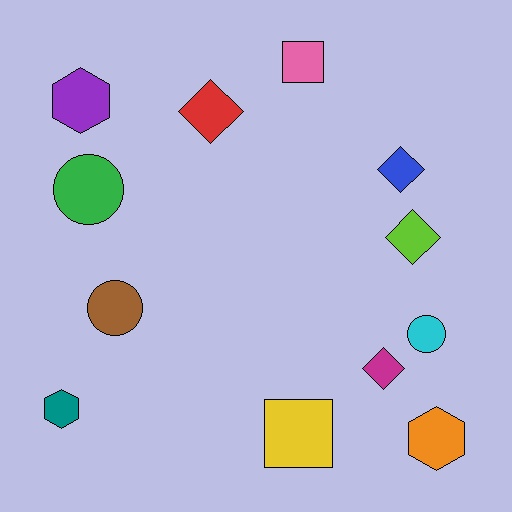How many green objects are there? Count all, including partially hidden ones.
There is 1 green object.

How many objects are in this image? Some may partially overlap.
There are 12 objects.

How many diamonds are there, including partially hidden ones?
There are 4 diamonds.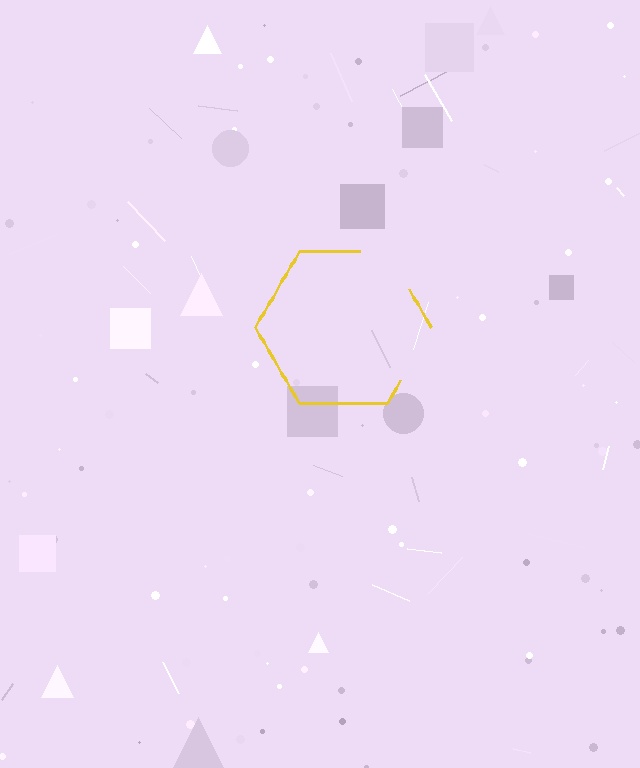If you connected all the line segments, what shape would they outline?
They would outline a hexagon.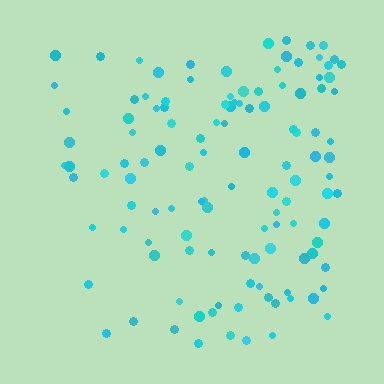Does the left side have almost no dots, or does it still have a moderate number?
Still a moderate number, just noticeably fewer than the right.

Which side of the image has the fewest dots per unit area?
The left.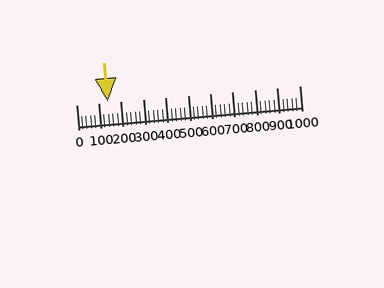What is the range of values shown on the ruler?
The ruler shows values from 0 to 1000.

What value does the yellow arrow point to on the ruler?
The yellow arrow points to approximately 140.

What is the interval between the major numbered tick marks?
The major tick marks are spaced 100 units apart.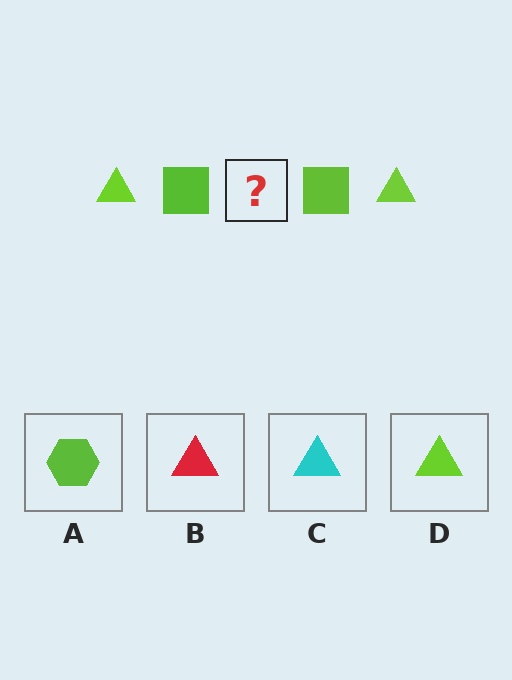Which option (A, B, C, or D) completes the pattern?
D.